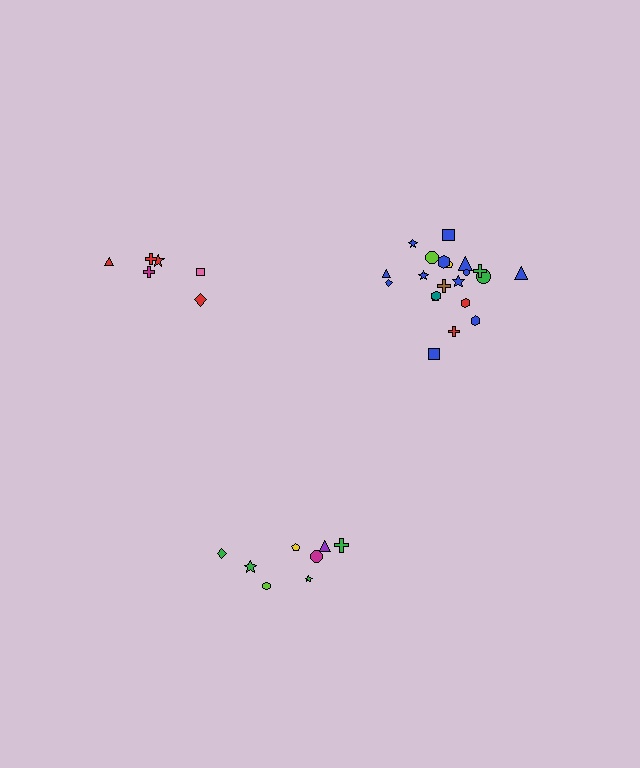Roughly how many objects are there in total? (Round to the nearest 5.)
Roughly 35 objects in total.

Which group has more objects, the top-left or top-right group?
The top-right group.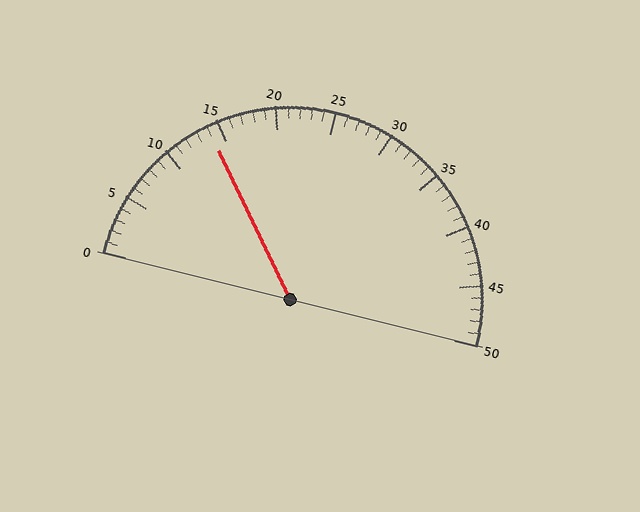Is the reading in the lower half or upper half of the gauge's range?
The reading is in the lower half of the range (0 to 50).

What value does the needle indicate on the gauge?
The needle indicates approximately 14.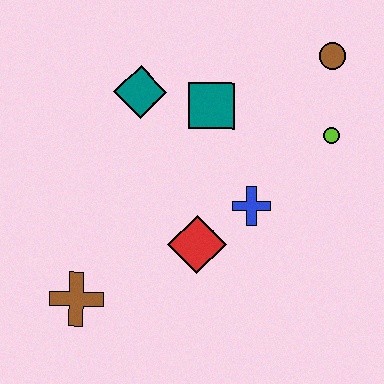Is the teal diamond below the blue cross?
No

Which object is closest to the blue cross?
The red diamond is closest to the blue cross.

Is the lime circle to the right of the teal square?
Yes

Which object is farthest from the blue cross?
The brown cross is farthest from the blue cross.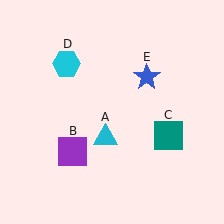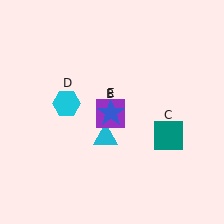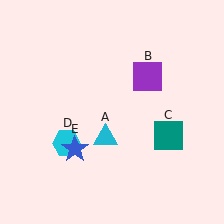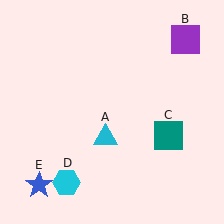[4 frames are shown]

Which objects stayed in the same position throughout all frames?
Cyan triangle (object A) and teal square (object C) remained stationary.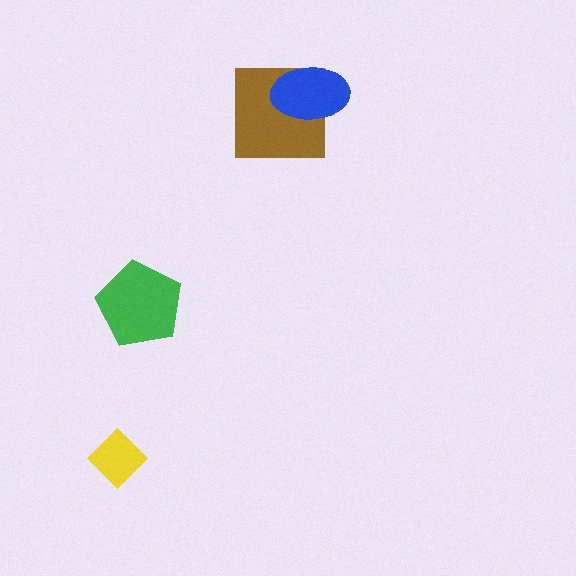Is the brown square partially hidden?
Yes, it is partially covered by another shape.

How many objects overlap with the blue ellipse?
1 object overlaps with the blue ellipse.